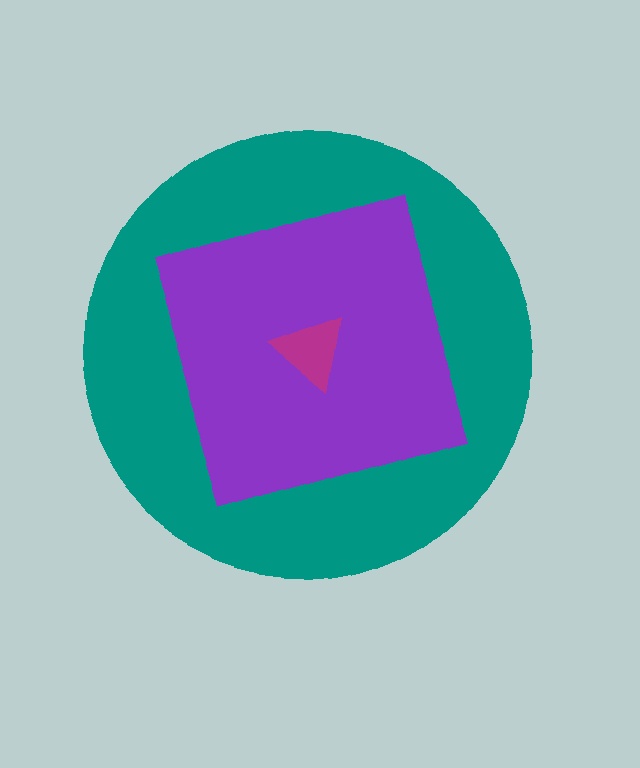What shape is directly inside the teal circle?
The purple diamond.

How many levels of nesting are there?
3.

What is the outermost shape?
The teal circle.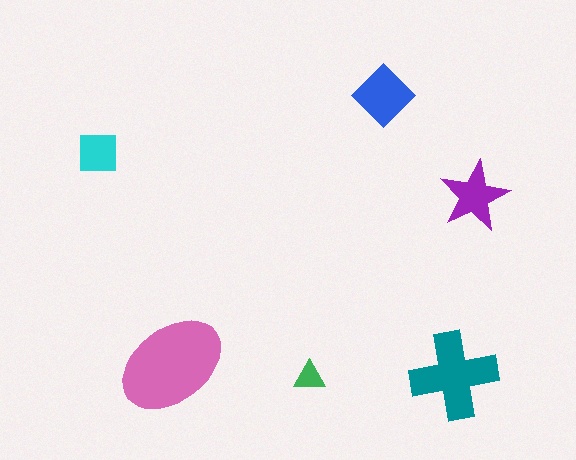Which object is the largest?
The pink ellipse.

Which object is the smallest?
The green triangle.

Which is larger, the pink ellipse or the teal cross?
The pink ellipse.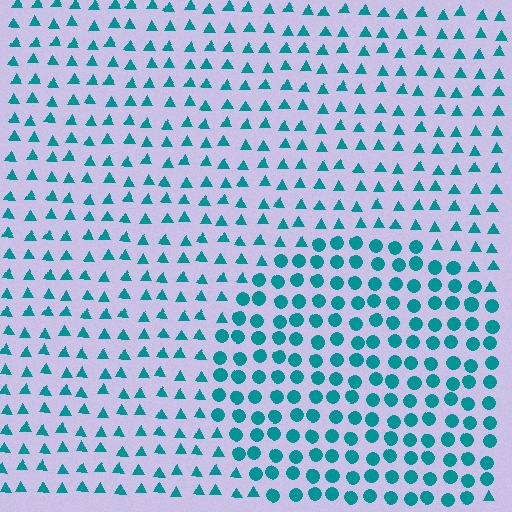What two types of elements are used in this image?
The image uses circles inside the circle region and triangles outside it.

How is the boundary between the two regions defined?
The boundary is defined by a change in element shape: circles inside vs. triangles outside. All elements share the same color and spacing.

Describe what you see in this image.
The image is filled with small teal elements arranged in a uniform grid. A circle-shaped region contains circles, while the surrounding area contains triangles. The boundary is defined purely by the change in element shape.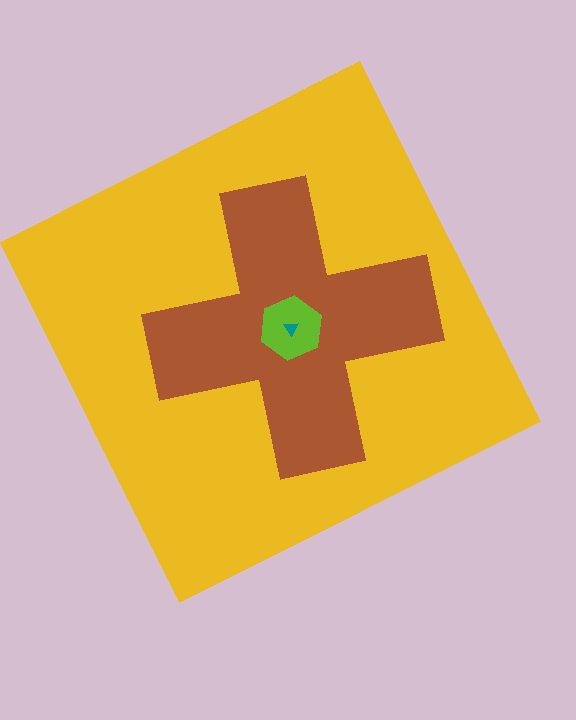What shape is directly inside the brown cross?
The lime hexagon.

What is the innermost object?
The teal triangle.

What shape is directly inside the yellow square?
The brown cross.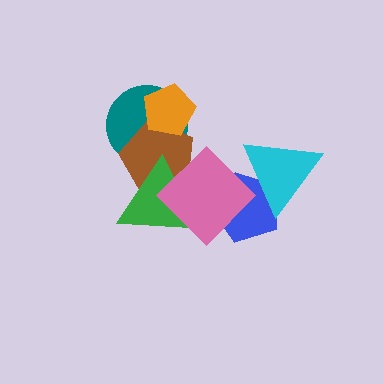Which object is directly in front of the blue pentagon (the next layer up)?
The cyan triangle is directly in front of the blue pentagon.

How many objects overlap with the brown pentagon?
4 objects overlap with the brown pentagon.